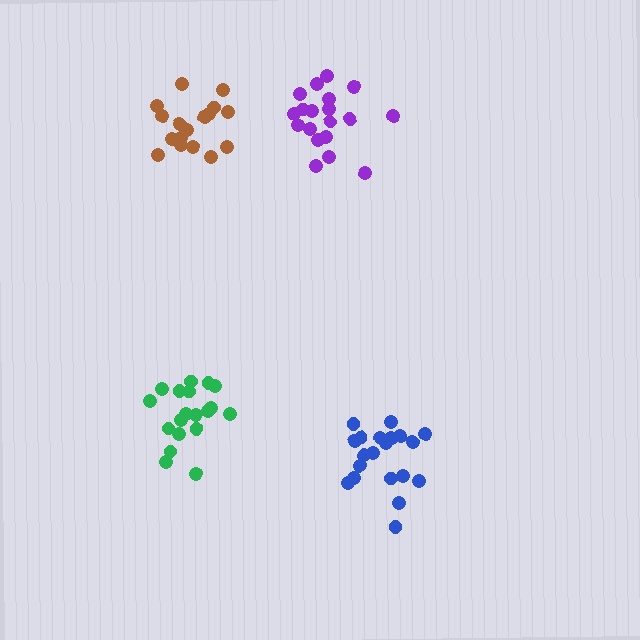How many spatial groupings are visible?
There are 4 spatial groupings.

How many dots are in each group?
Group 1: 20 dots, Group 2: 19 dots, Group 3: 17 dots, Group 4: 19 dots (75 total).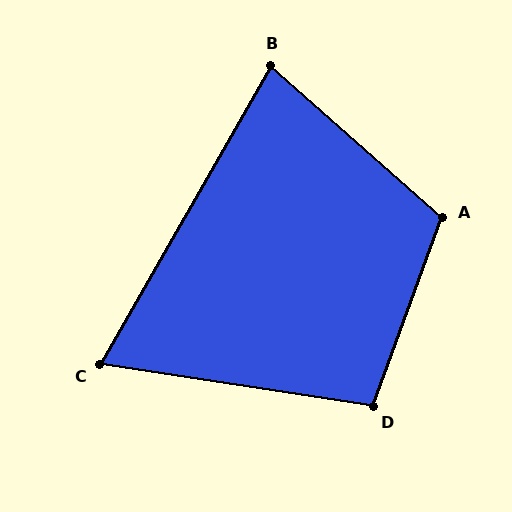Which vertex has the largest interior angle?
A, at approximately 111 degrees.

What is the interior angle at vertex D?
Approximately 101 degrees (obtuse).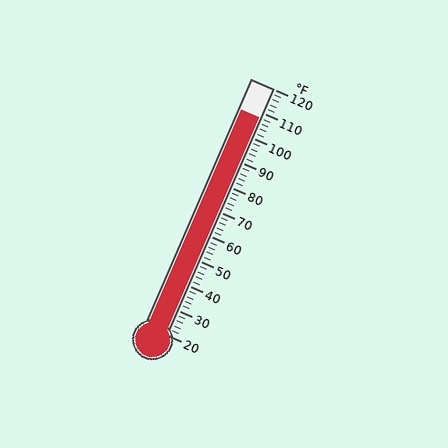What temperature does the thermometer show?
The thermometer shows approximately 108°F.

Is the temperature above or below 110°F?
The temperature is below 110°F.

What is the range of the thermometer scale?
The thermometer scale ranges from 20°F to 120°F.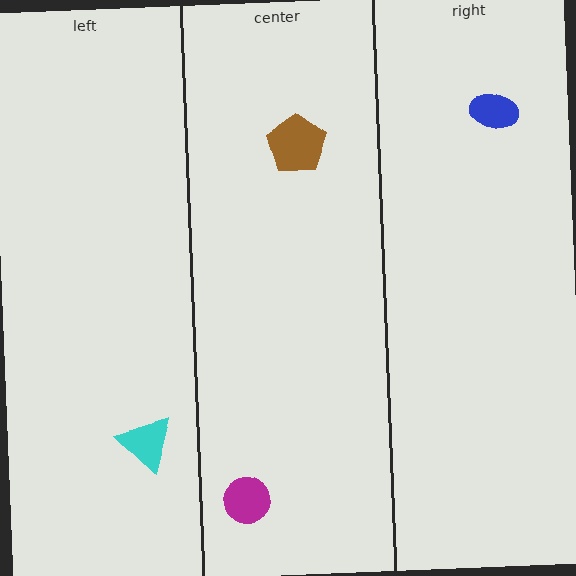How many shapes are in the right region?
1.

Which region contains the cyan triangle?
The left region.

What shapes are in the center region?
The magenta circle, the brown pentagon.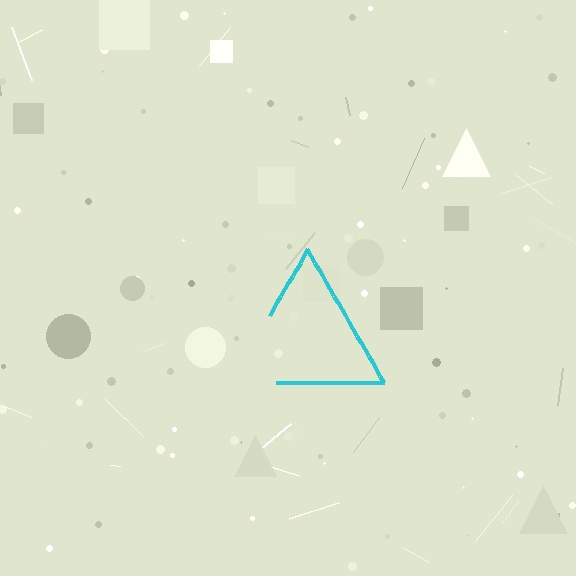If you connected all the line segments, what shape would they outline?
They would outline a triangle.